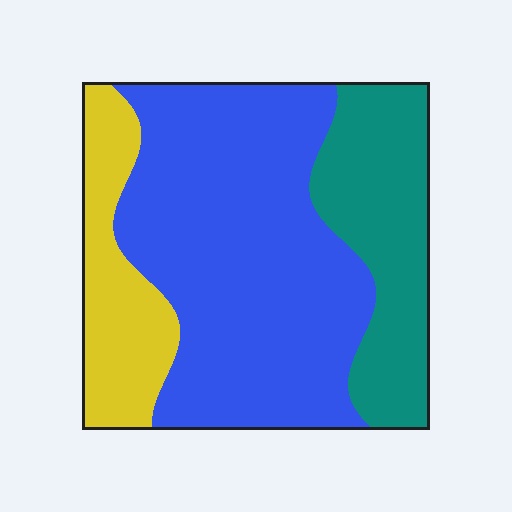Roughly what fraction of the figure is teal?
Teal takes up about one quarter (1/4) of the figure.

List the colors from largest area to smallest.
From largest to smallest: blue, teal, yellow.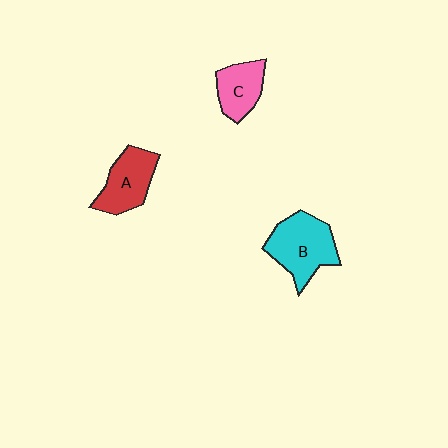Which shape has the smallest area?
Shape C (pink).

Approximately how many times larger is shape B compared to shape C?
Approximately 1.6 times.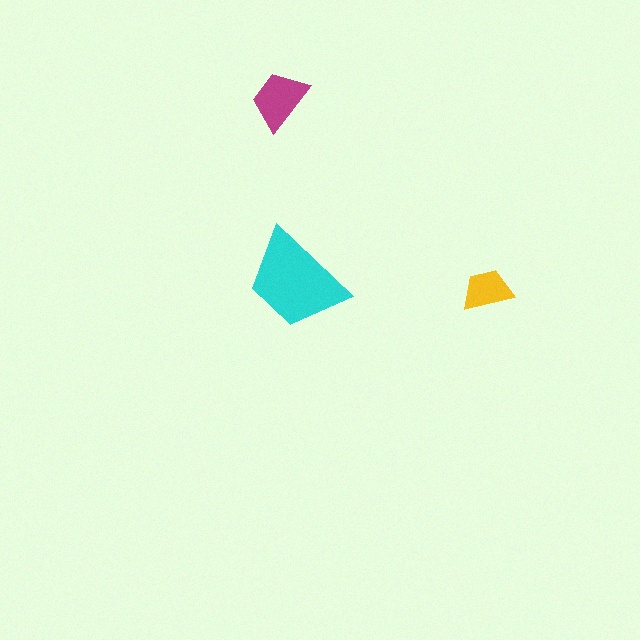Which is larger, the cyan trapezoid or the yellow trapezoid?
The cyan one.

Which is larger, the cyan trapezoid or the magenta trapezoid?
The cyan one.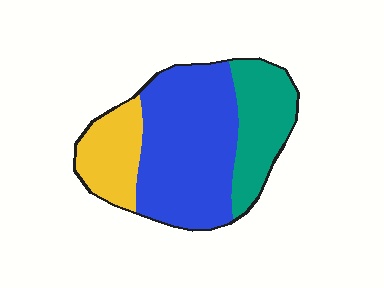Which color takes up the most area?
Blue, at roughly 55%.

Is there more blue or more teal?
Blue.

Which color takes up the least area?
Yellow, at roughly 20%.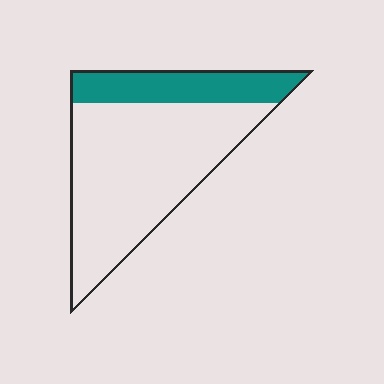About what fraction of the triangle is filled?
About one quarter (1/4).